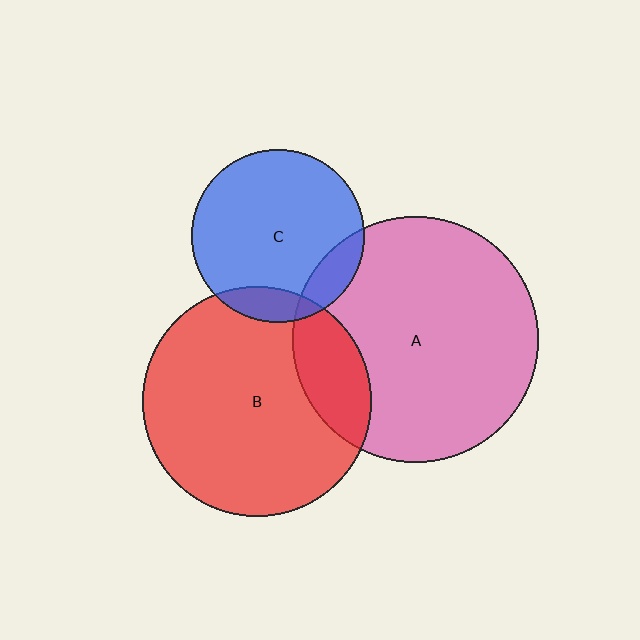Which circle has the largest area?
Circle A (pink).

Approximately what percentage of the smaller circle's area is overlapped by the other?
Approximately 15%.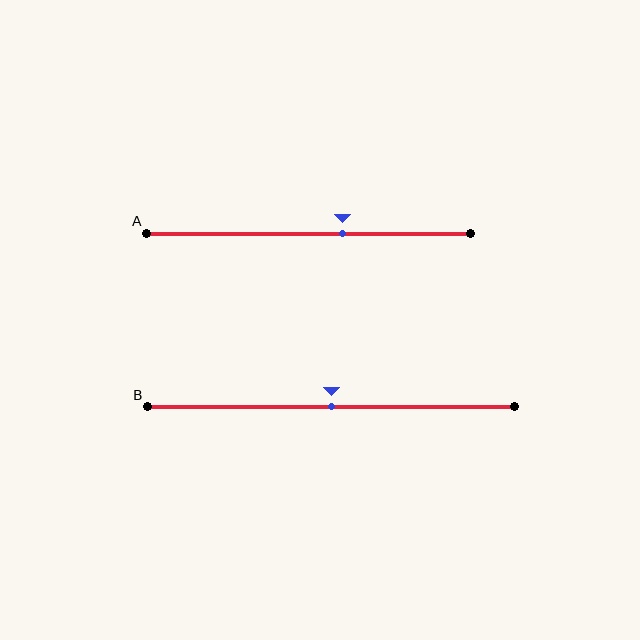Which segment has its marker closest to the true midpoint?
Segment B has its marker closest to the true midpoint.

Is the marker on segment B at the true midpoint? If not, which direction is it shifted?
Yes, the marker on segment B is at the true midpoint.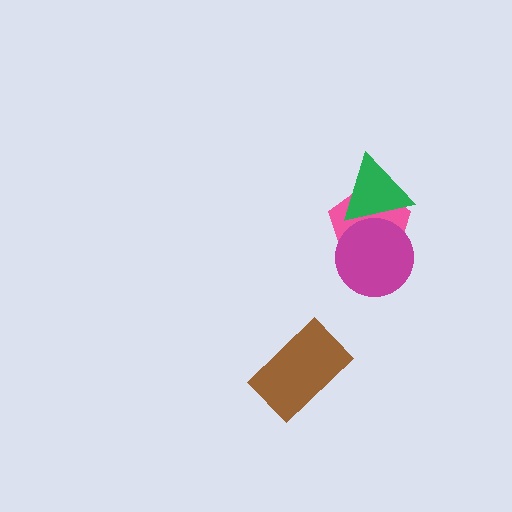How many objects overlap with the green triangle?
2 objects overlap with the green triangle.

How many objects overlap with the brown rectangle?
0 objects overlap with the brown rectangle.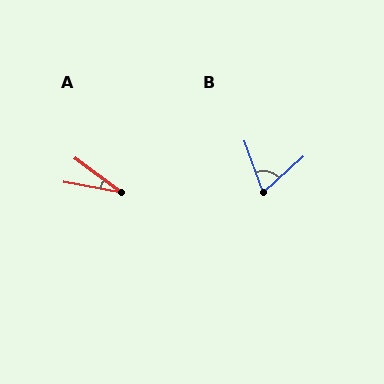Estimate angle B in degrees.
Approximately 68 degrees.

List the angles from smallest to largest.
A (26°), B (68°).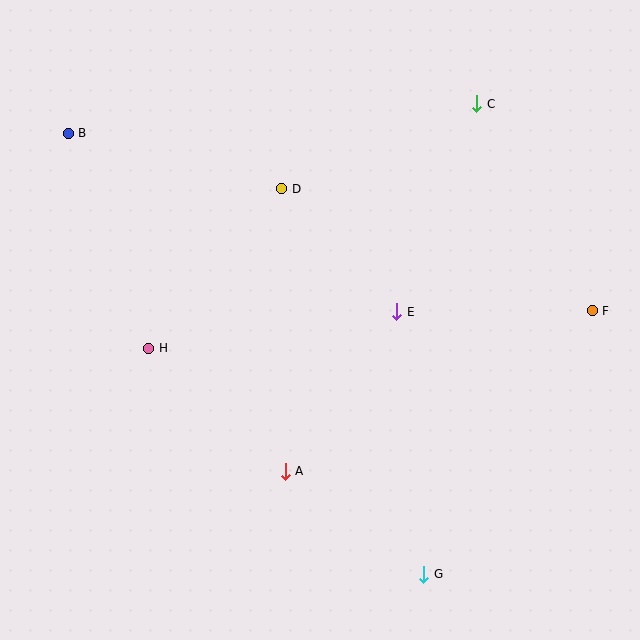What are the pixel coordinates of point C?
Point C is at (477, 104).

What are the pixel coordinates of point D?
Point D is at (282, 189).